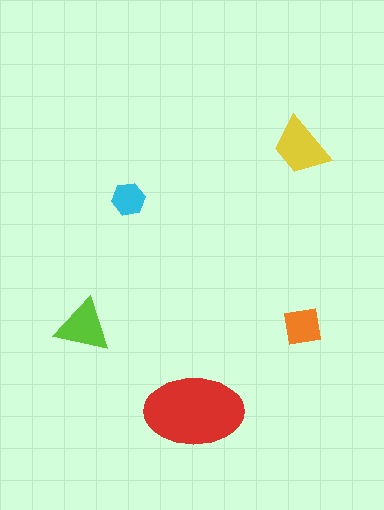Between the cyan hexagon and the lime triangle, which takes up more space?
The lime triangle.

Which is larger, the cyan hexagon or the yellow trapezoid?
The yellow trapezoid.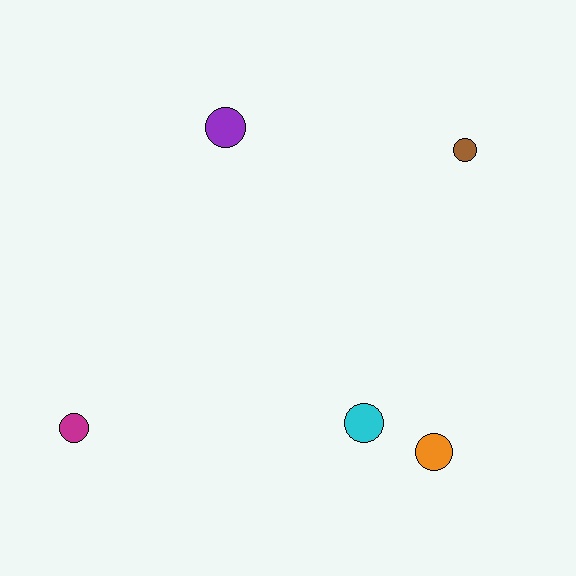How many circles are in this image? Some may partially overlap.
There are 5 circles.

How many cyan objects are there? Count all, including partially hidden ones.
There is 1 cyan object.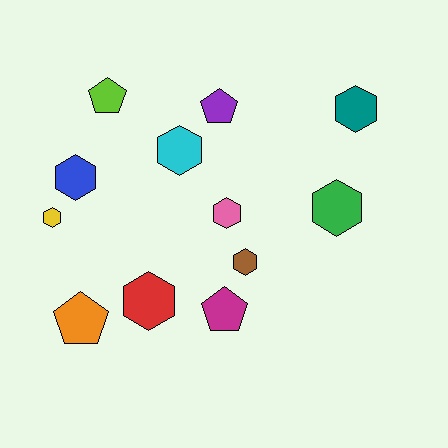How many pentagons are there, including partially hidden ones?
There are 4 pentagons.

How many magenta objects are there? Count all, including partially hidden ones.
There is 1 magenta object.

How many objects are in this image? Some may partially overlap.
There are 12 objects.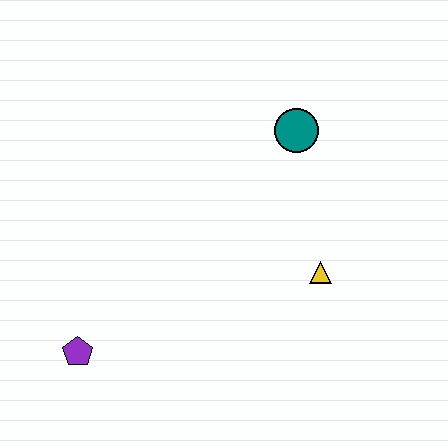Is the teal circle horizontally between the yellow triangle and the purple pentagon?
Yes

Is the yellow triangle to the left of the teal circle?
No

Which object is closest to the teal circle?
The yellow triangle is closest to the teal circle.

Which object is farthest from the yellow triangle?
The purple pentagon is farthest from the yellow triangle.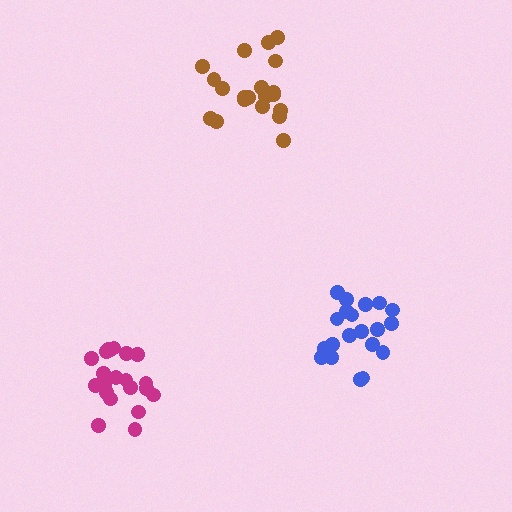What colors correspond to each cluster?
The clusters are colored: blue, brown, magenta.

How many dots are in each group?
Group 1: 20 dots, Group 2: 20 dots, Group 3: 21 dots (61 total).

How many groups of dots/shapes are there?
There are 3 groups.